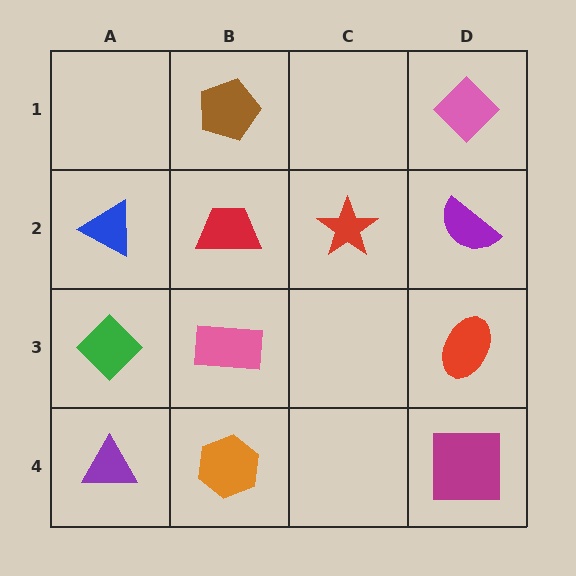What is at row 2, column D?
A purple semicircle.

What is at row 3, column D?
A red ellipse.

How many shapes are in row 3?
3 shapes.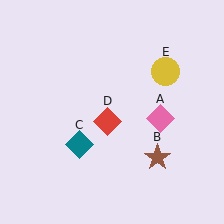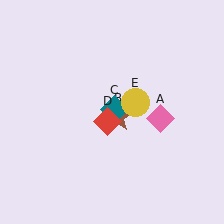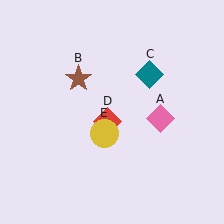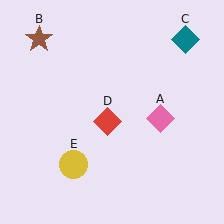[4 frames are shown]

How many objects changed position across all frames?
3 objects changed position: brown star (object B), teal diamond (object C), yellow circle (object E).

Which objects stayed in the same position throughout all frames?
Pink diamond (object A) and red diamond (object D) remained stationary.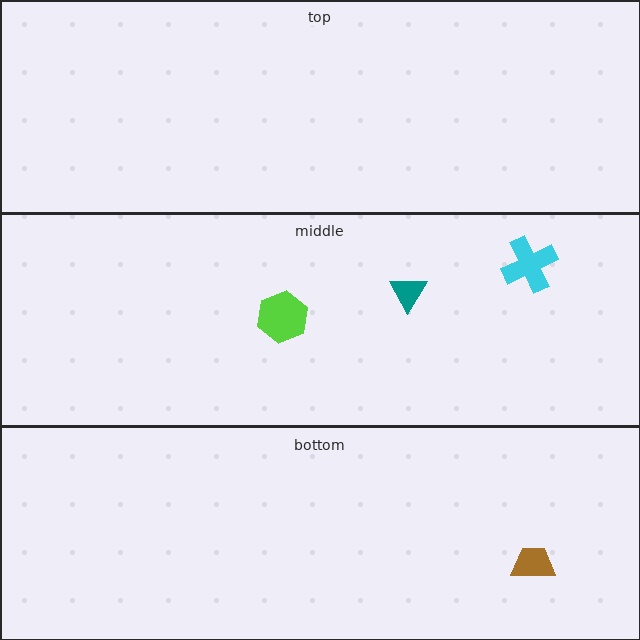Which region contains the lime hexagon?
The middle region.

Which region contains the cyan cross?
The middle region.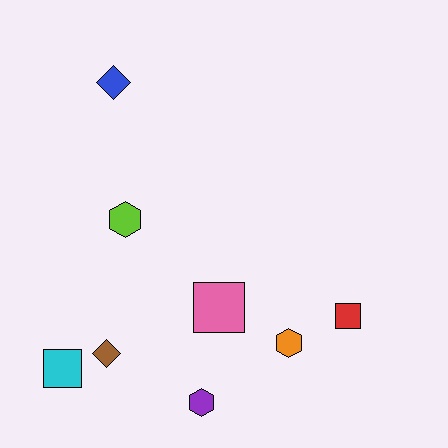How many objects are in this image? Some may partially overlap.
There are 8 objects.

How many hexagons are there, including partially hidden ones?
There are 3 hexagons.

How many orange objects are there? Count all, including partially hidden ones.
There is 1 orange object.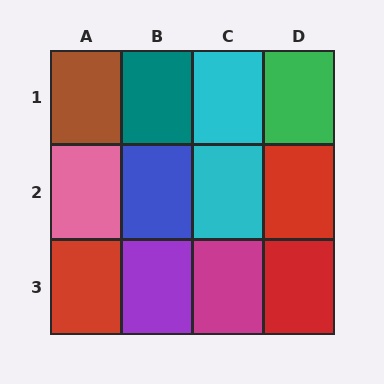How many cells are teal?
1 cell is teal.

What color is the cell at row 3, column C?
Magenta.